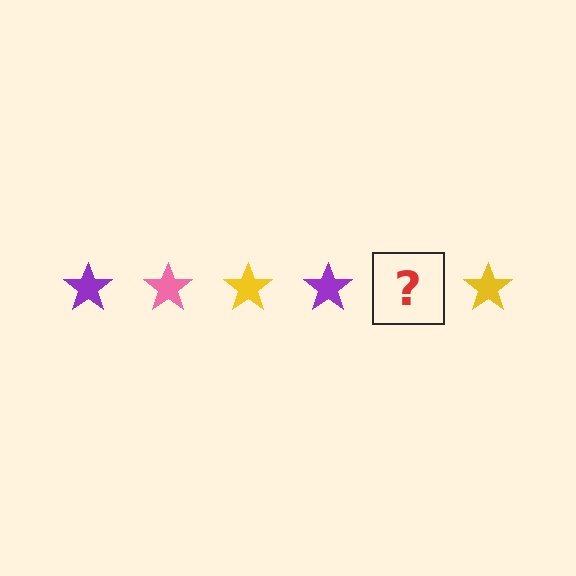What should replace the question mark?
The question mark should be replaced with a pink star.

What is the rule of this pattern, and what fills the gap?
The rule is that the pattern cycles through purple, pink, yellow stars. The gap should be filled with a pink star.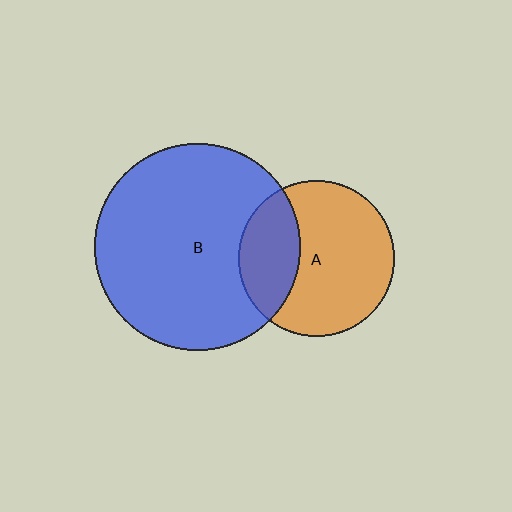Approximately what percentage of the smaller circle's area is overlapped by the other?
Approximately 30%.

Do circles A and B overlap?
Yes.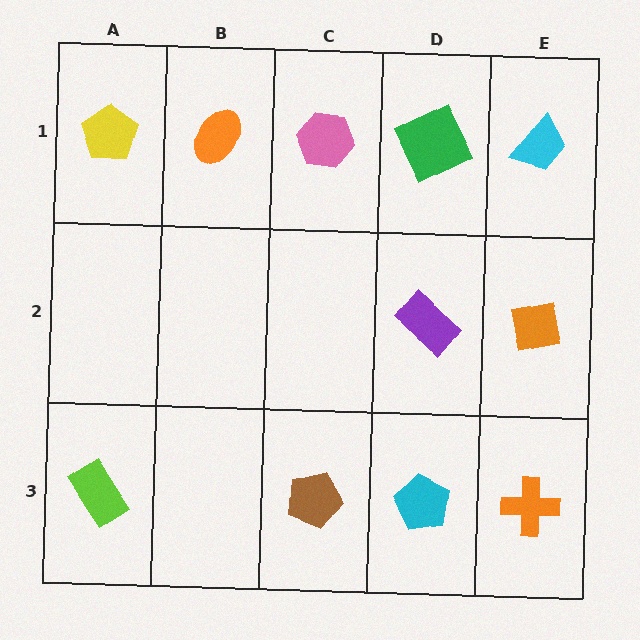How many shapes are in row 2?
2 shapes.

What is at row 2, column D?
A purple rectangle.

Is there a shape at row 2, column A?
No, that cell is empty.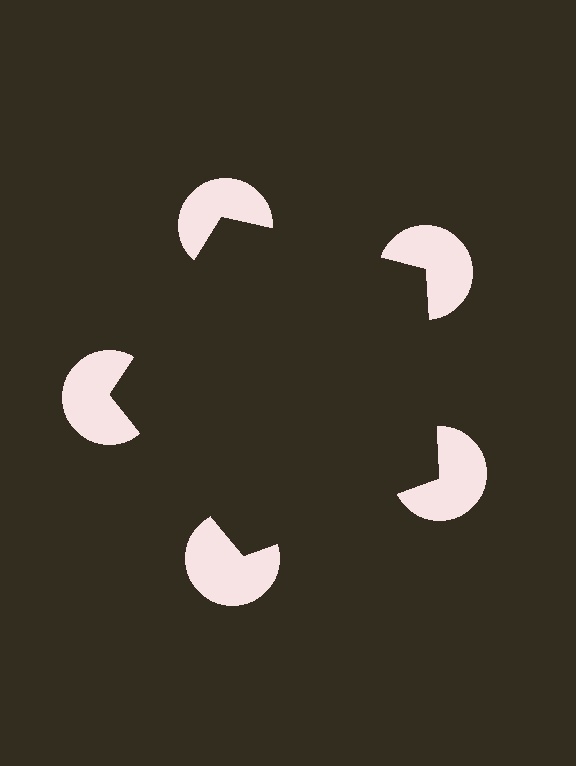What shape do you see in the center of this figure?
An illusory pentagon — its edges are inferred from the aligned wedge cuts in the pac-man discs, not physically drawn.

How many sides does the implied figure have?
5 sides.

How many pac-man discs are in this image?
There are 5 — one at each vertex of the illusory pentagon.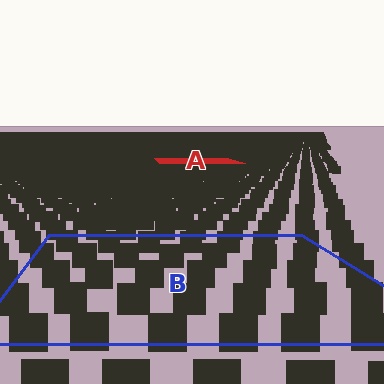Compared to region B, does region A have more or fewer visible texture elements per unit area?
Region A has more texture elements per unit area — they are packed more densely because it is farther away.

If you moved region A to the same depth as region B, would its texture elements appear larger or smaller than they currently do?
They would appear larger. At a closer depth, the same texture elements are projected at a bigger on-screen size.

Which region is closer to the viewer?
Region B is closer. The texture elements there are larger and more spread out.